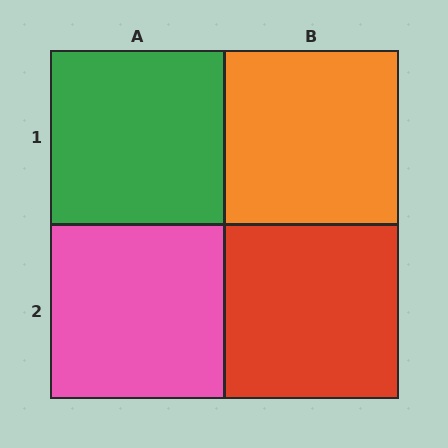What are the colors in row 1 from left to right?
Green, orange.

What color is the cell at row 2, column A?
Pink.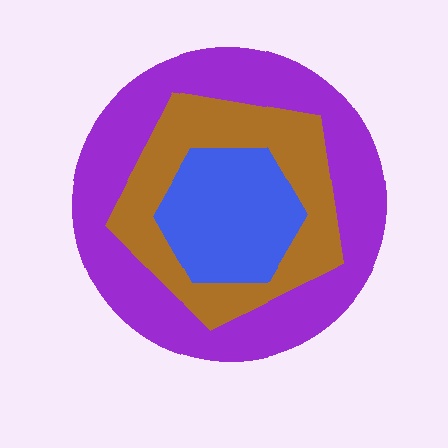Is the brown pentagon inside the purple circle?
Yes.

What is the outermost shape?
The purple circle.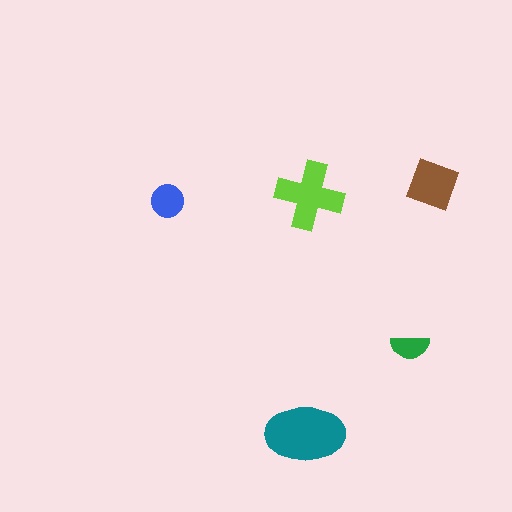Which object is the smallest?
The green semicircle.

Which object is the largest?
The teal ellipse.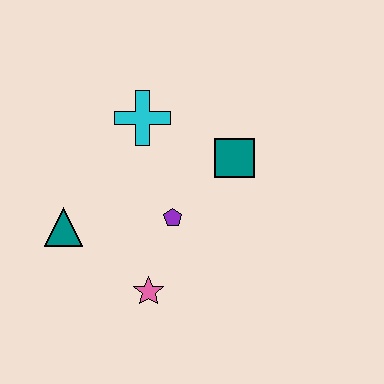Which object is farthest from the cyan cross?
The pink star is farthest from the cyan cross.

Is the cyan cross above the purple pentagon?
Yes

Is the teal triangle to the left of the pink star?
Yes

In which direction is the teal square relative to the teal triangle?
The teal square is to the right of the teal triangle.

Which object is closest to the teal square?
The purple pentagon is closest to the teal square.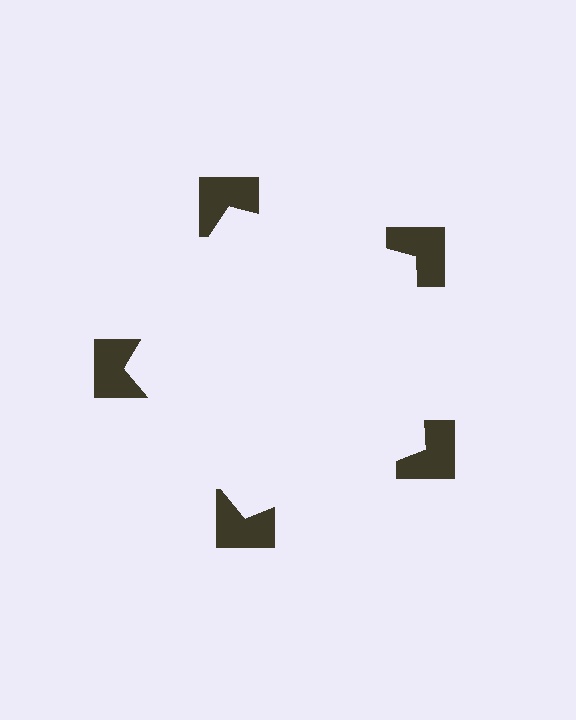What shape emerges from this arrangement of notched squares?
An illusory pentagon — its edges are inferred from the aligned wedge cuts in the notched squares, not physically drawn.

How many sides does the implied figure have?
5 sides.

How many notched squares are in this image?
There are 5 — one at each vertex of the illusory pentagon.